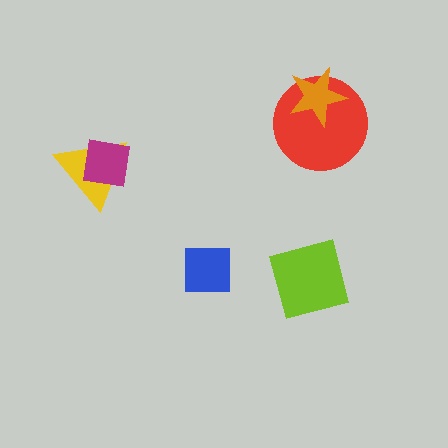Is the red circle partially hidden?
Yes, it is partially covered by another shape.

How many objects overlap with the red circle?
1 object overlaps with the red circle.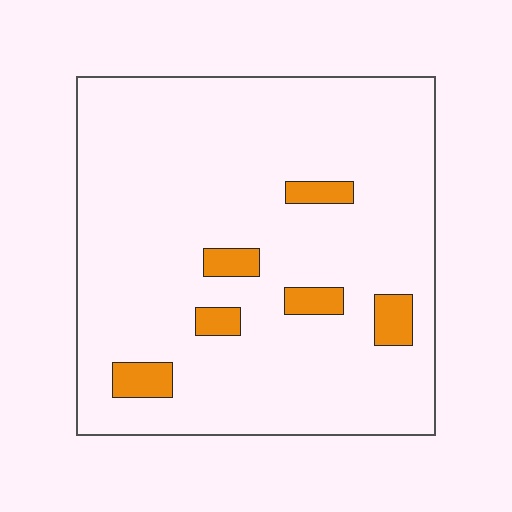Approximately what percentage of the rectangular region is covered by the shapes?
Approximately 10%.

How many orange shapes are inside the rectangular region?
6.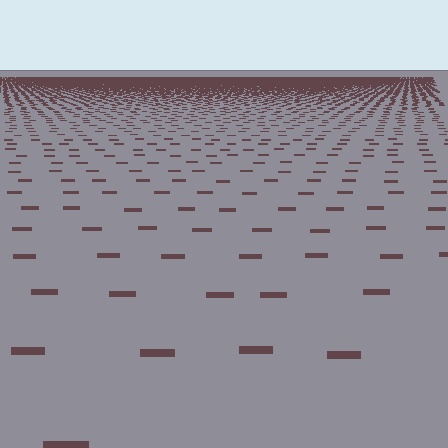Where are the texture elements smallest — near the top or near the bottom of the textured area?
Near the top.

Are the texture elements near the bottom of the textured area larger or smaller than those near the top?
Larger. Near the bottom, elements are closer to the viewer and appear at a bigger on-screen size.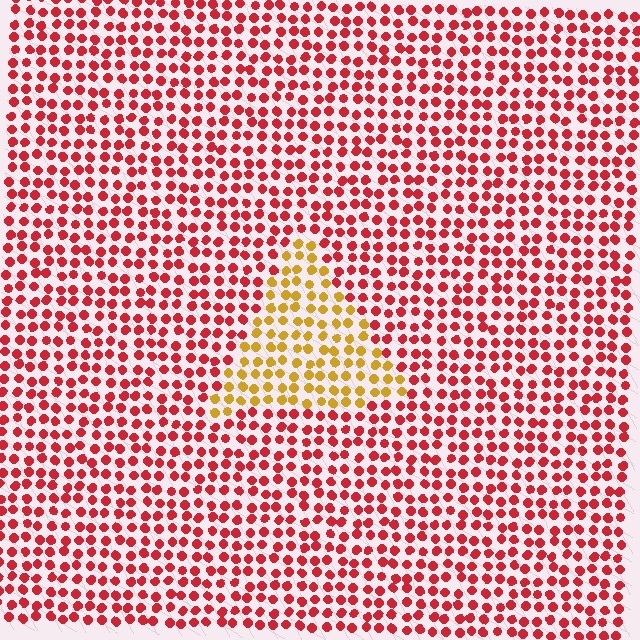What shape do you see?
I see a triangle.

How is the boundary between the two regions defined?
The boundary is defined purely by a slight shift in hue (about 51 degrees). Spacing, size, and orientation are identical on both sides.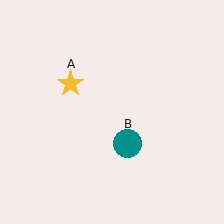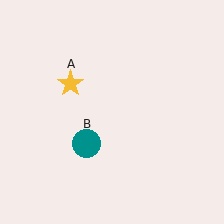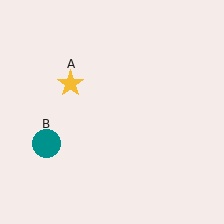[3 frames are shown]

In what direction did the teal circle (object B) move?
The teal circle (object B) moved left.